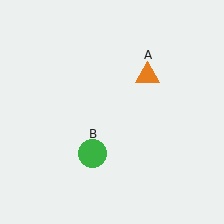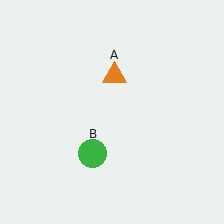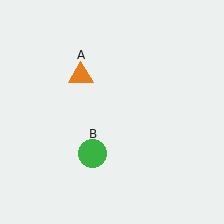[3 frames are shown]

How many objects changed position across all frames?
1 object changed position: orange triangle (object A).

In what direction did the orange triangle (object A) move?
The orange triangle (object A) moved left.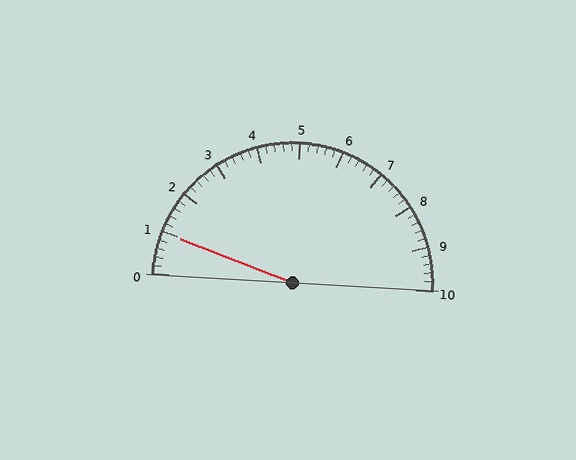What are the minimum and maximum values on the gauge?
The gauge ranges from 0 to 10.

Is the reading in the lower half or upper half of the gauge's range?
The reading is in the lower half of the range (0 to 10).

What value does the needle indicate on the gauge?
The needle indicates approximately 1.0.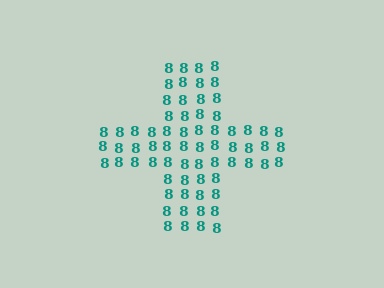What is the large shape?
The large shape is a cross.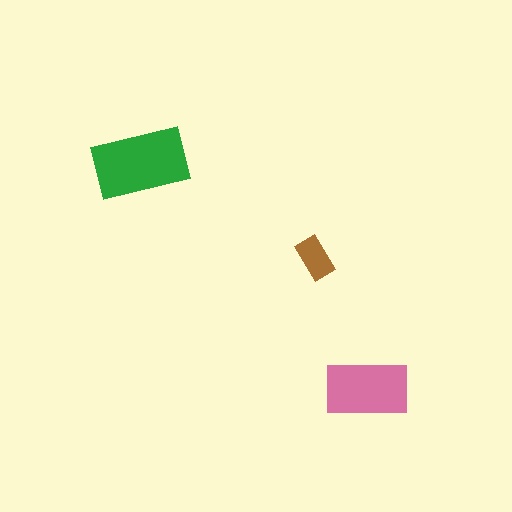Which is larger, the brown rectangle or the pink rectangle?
The pink one.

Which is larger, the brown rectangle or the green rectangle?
The green one.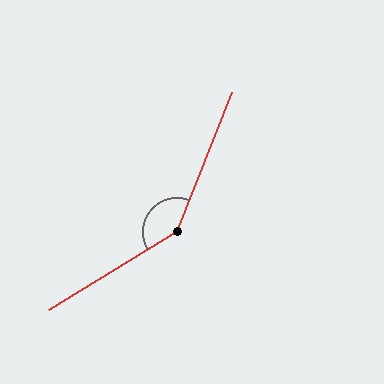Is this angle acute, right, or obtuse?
It is obtuse.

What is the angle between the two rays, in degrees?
Approximately 143 degrees.